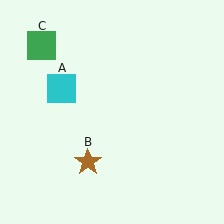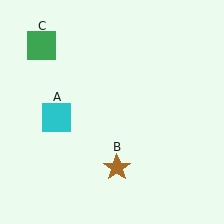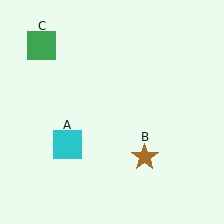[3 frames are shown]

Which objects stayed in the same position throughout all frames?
Green square (object C) remained stationary.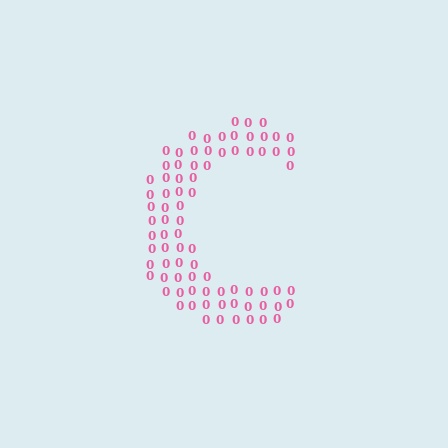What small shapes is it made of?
It is made of small digit 0's.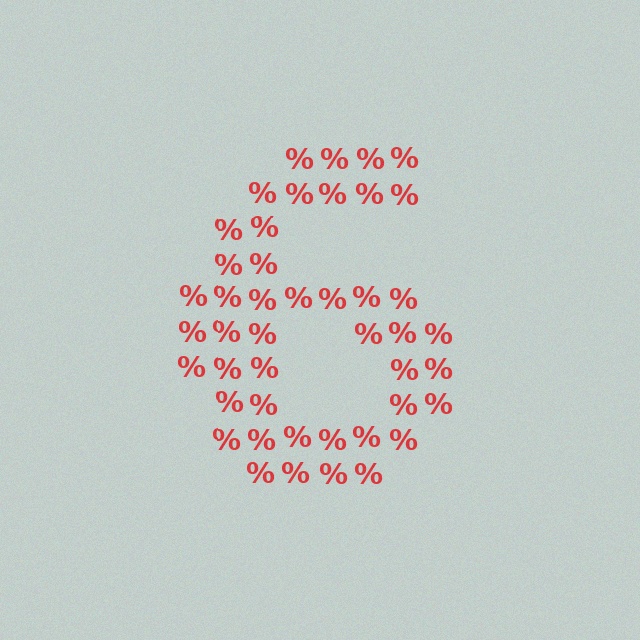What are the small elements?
The small elements are percent signs.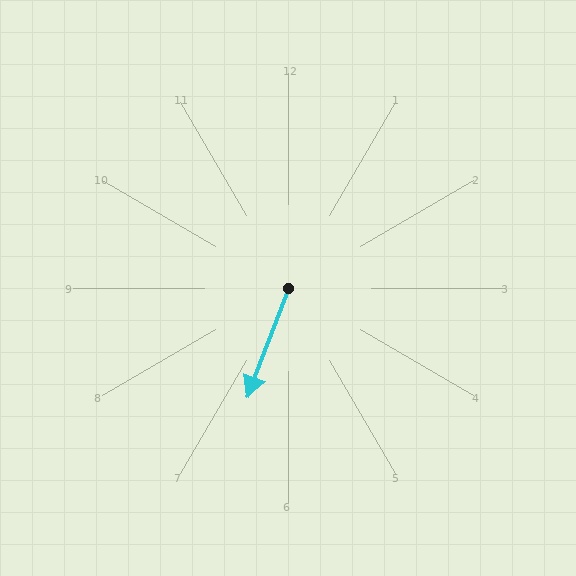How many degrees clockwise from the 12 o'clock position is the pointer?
Approximately 201 degrees.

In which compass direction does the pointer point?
South.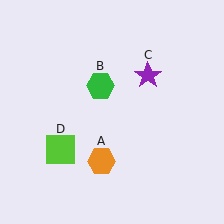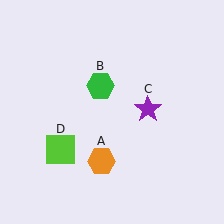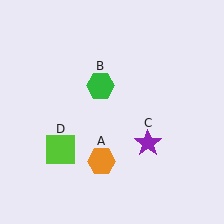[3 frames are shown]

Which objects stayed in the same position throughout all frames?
Orange hexagon (object A) and green hexagon (object B) and lime square (object D) remained stationary.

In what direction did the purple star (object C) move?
The purple star (object C) moved down.